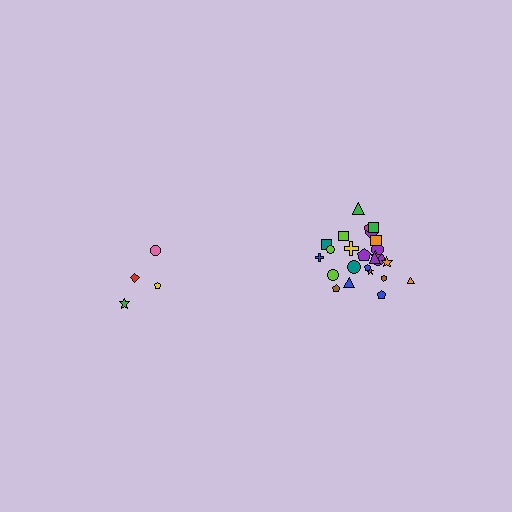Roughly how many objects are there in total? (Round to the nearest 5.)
Roughly 30 objects in total.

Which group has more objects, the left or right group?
The right group.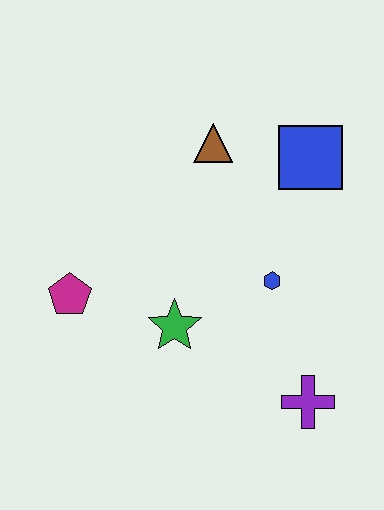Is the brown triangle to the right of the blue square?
No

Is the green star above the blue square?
No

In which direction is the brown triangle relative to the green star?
The brown triangle is above the green star.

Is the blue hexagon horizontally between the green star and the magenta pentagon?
No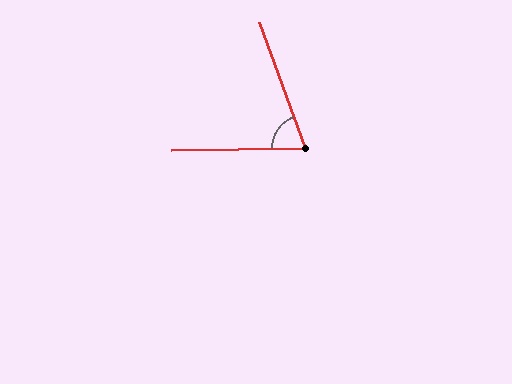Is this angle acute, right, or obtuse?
It is acute.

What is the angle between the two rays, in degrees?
Approximately 71 degrees.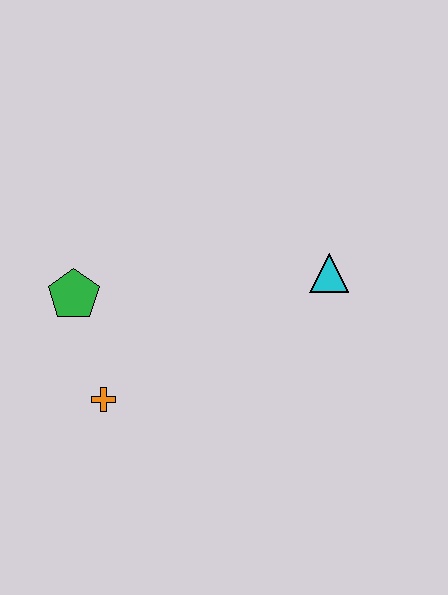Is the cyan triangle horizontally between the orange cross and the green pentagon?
No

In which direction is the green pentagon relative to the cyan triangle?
The green pentagon is to the left of the cyan triangle.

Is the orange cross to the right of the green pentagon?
Yes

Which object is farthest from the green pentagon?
The cyan triangle is farthest from the green pentagon.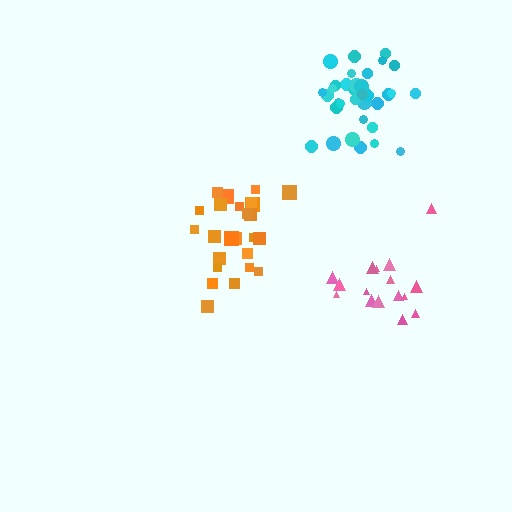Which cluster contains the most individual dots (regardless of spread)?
Cyan (34).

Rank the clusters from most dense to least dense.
cyan, orange, pink.